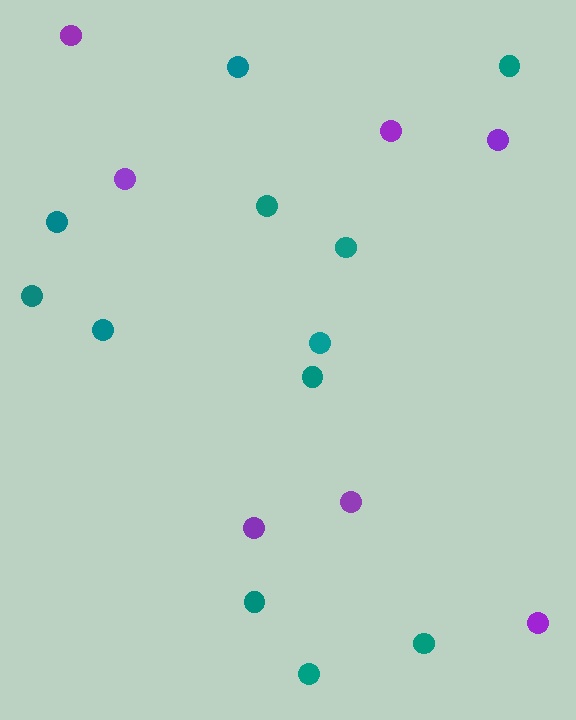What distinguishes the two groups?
There are 2 groups: one group of purple circles (7) and one group of teal circles (12).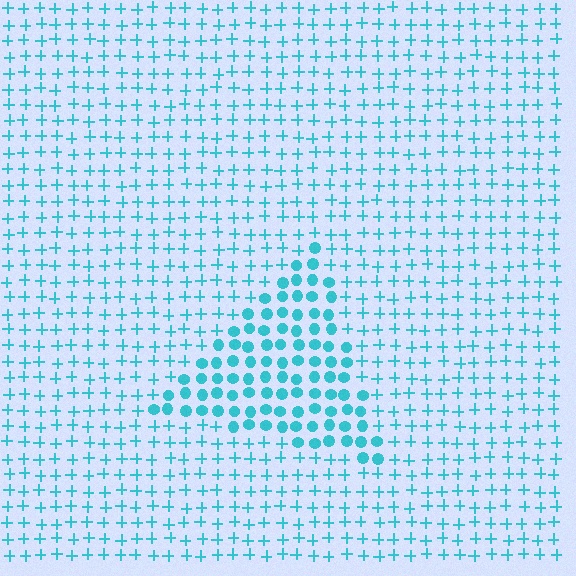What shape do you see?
I see a triangle.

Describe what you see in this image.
The image is filled with small cyan elements arranged in a uniform grid. A triangle-shaped region contains circles, while the surrounding area contains plus signs. The boundary is defined purely by the change in element shape.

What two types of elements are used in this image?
The image uses circles inside the triangle region and plus signs outside it.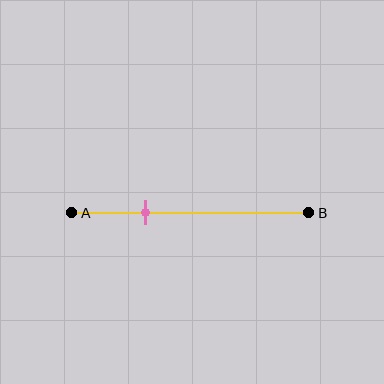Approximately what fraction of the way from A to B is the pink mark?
The pink mark is approximately 30% of the way from A to B.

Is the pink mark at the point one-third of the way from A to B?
Yes, the mark is approximately at the one-third point.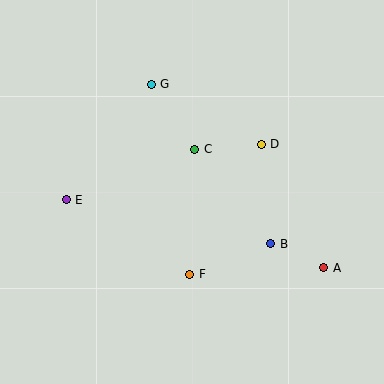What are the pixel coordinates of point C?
Point C is at (195, 149).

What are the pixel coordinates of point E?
Point E is at (66, 200).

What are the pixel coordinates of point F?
Point F is at (190, 274).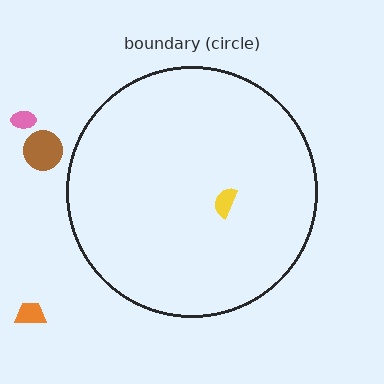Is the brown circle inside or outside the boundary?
Outside.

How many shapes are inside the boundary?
1 inside, 3 outside.